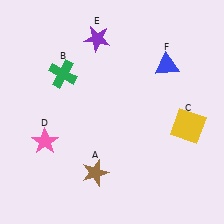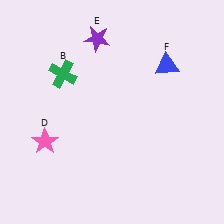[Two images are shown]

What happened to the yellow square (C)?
The yellow square (C) was removed in Image 2. It was in the bottom-right area of Image 1.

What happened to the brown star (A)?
The brown star (A) was removed in Image 2. It was in the bottom-left area of Image 1.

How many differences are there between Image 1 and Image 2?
There are 2 differences between the two images.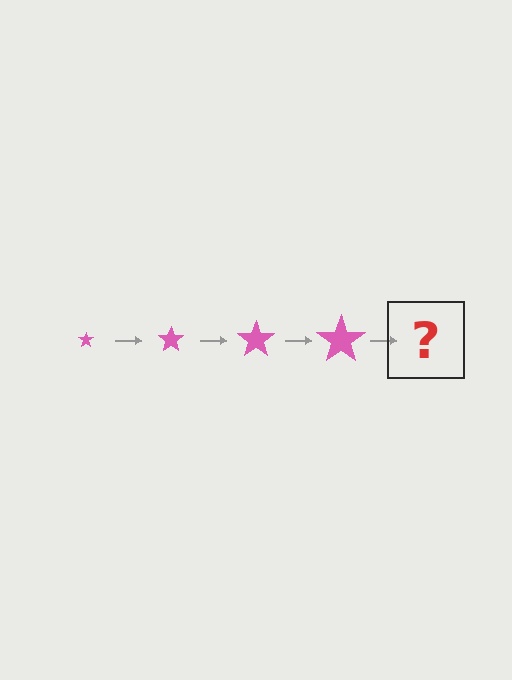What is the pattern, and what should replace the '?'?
The pattern is that the star gets progressively larger each step. The '?' should be a pink star, larger than the previous one.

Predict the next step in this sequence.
The next step is a pink star, larger than the previous one.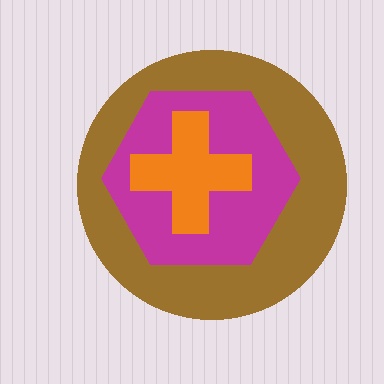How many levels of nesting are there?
3.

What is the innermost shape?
The orange cross.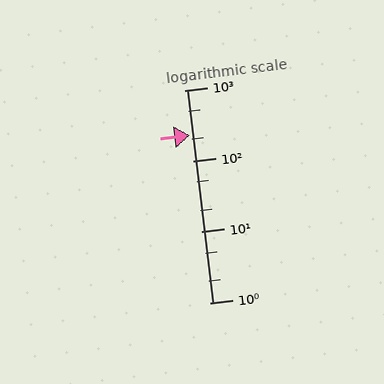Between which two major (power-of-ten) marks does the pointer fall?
The pointer is between 100 and 1000.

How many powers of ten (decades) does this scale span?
The scale spans 3 decades, from 1 to 1000.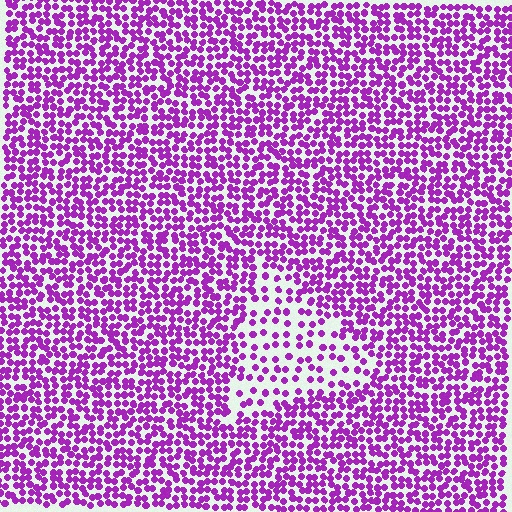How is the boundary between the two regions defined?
The boundary is defined by a change in element density (approximately 2.1x ratio). All elements are the same color, size, and shape.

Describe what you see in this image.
The image contains small purple elements arranged at two different densities. A triangle-shaped region is visible where the elements are less densely packed than the surrounding area.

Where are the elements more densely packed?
The elements are more densely packed outside the triangle boundary.